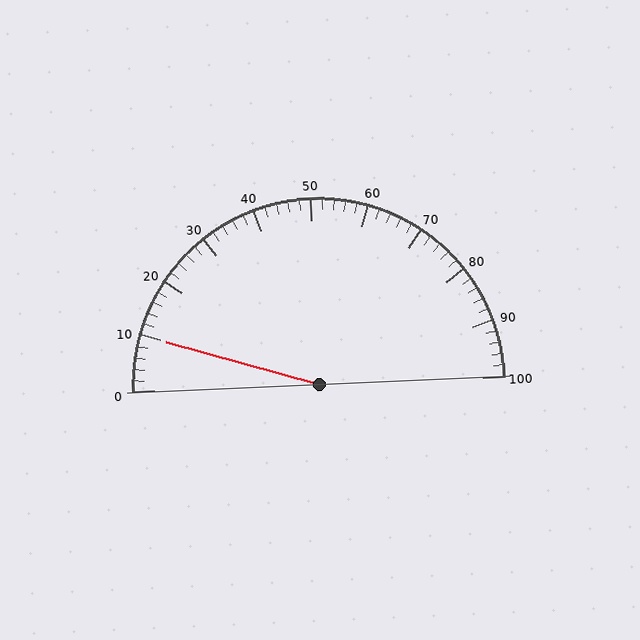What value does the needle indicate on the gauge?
The needle indicates approximately 10.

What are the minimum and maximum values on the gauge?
The gauge ranges from 0 to 100.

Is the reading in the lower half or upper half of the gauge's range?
The reading is in the lower half of the range (0 to 100).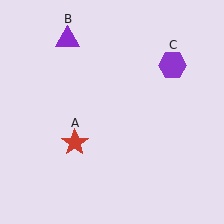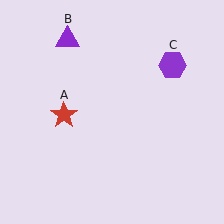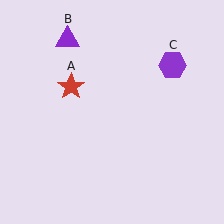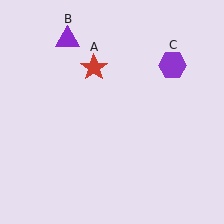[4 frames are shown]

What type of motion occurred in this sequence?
The red star (object A) rotated clockwise around the center of the scene.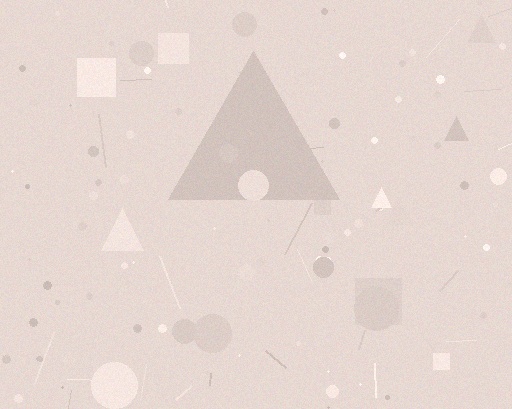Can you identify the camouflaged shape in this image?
The camouflaged shape is a triangle.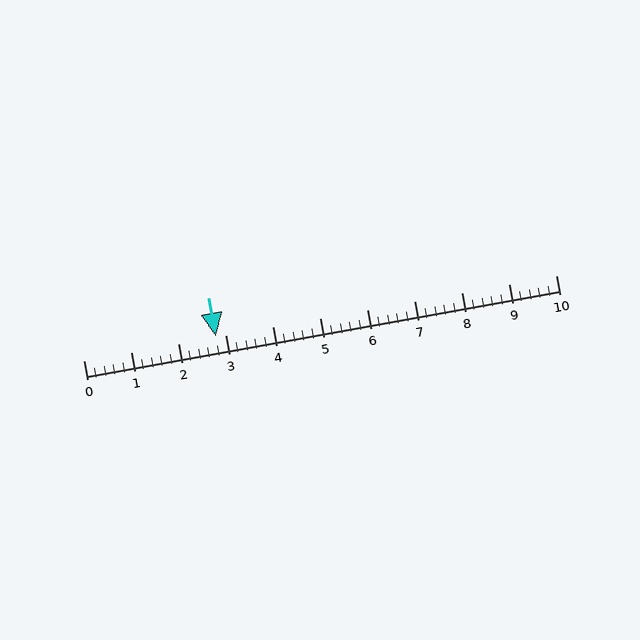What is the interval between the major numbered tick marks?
The major tick marks are spaced 1 units apart.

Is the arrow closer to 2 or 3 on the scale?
The arrow is closer to 3.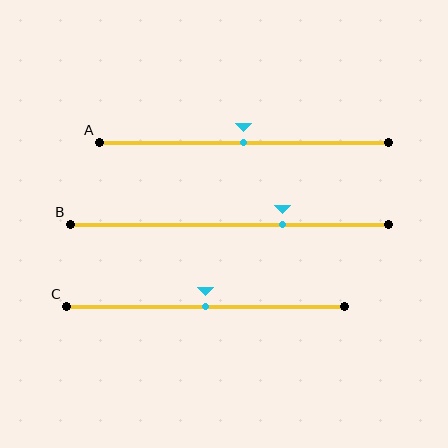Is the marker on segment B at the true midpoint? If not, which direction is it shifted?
No, the marker on segment B is shifted to the right by about 17% of the segment length.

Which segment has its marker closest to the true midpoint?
Segment A has its marker closest to the true midpoint.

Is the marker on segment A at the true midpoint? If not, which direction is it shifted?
Yes, the marker on segment A is at the true midpoint.